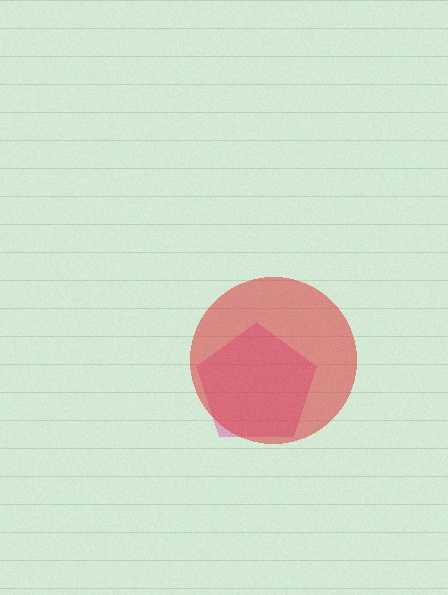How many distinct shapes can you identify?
There are 2 distinct shapes: a magenta pentagon, a red circle.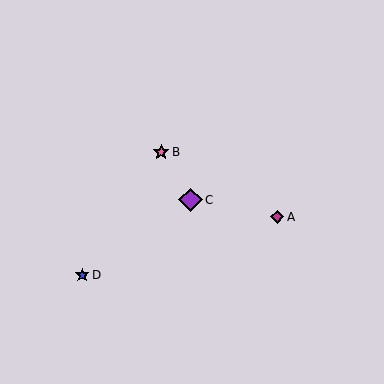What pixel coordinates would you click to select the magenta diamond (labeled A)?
Click at (277, 217) to select the magenta diamond A.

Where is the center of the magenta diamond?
The center of the magenta diamond is at (277, 217).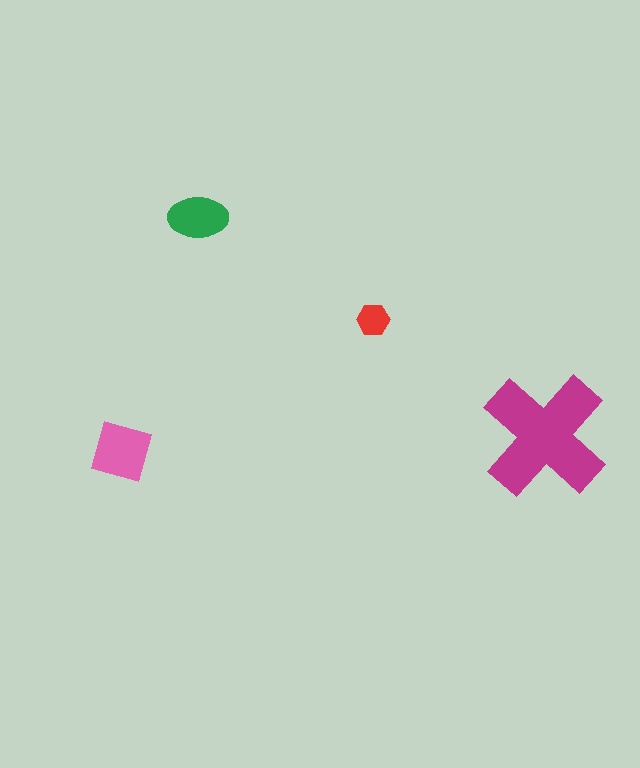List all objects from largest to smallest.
The magenta cross, the pink diamond, the green ellipse, the red hexagon.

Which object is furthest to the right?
The magenta cross is rightmost.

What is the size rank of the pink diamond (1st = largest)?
2nd.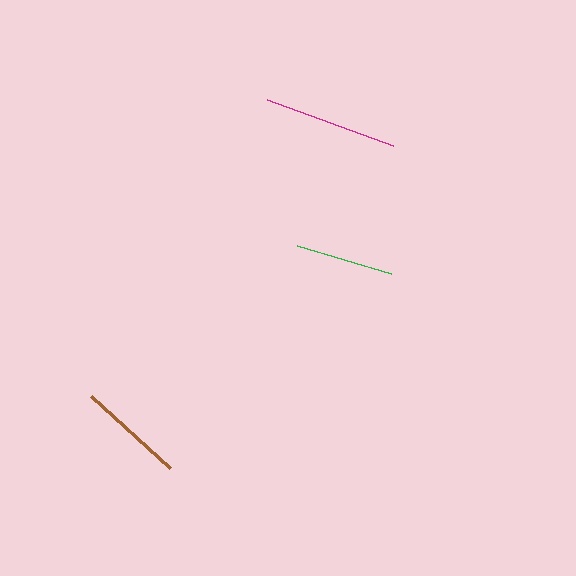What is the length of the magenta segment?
The magenta segment is approximately 134 pixels long.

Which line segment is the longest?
The magenta line is the longest at approximately 134 pixels.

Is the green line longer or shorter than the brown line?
The brown line is longer than the green line.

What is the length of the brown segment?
The brown segment is approximately 107 pixels long.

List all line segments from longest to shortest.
From longest to shortest: magenta, brown, green.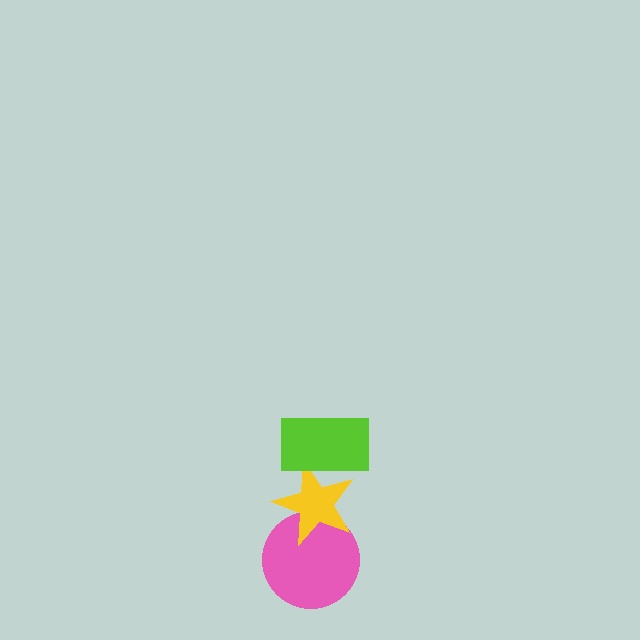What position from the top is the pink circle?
The pink circle is 3rd from the top.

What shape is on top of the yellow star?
The lime rectangle is on top of the yellow star.